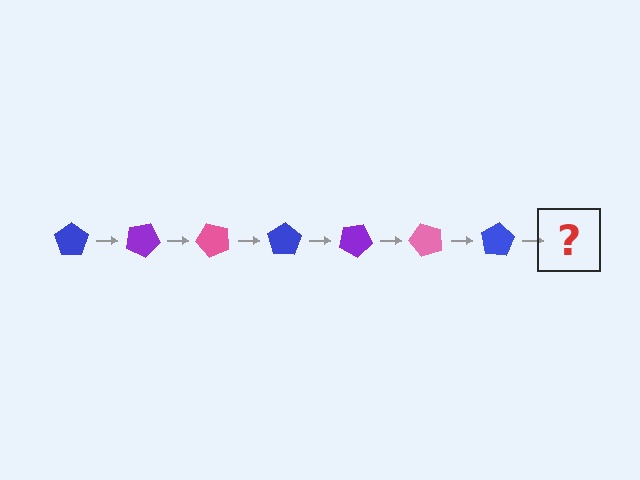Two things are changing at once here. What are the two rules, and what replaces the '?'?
The two rules are that it rotates 25 degrees each step and the color cycles through blue, purple, and pink. The '?' should be a purple pentagon, rotated 175 degrees from the start.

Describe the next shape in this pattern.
It should be a purple pentagon, rotated 175 degrees from the start.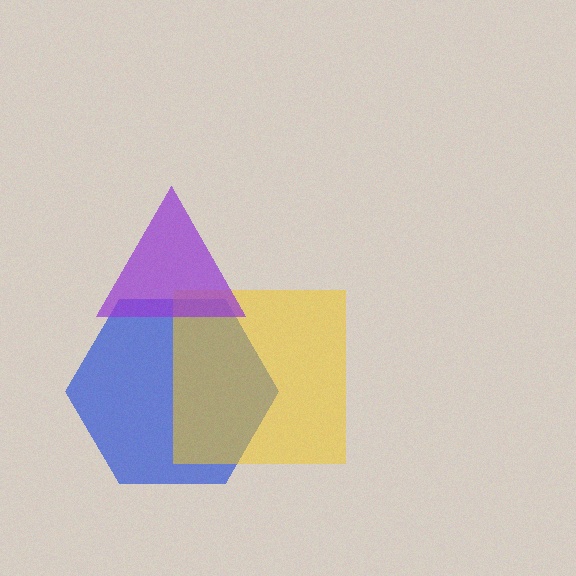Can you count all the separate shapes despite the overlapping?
Yes, there are 3 separate shapes.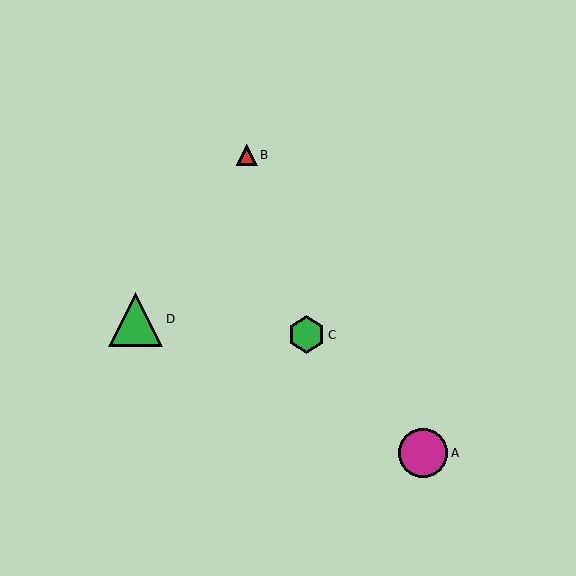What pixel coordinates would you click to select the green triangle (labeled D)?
Click at (136, 319) to select the green triangle D.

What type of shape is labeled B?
Shape B is a red triangle.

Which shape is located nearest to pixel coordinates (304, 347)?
The green hexagon (labeled C) at (307, 335) is nearest to that location.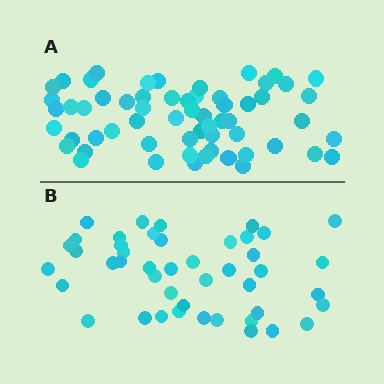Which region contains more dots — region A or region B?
Region A (the top region) has more dots.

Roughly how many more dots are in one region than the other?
Region A has approximately 15 more dots than region B.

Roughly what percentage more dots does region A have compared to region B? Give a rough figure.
About 35% more.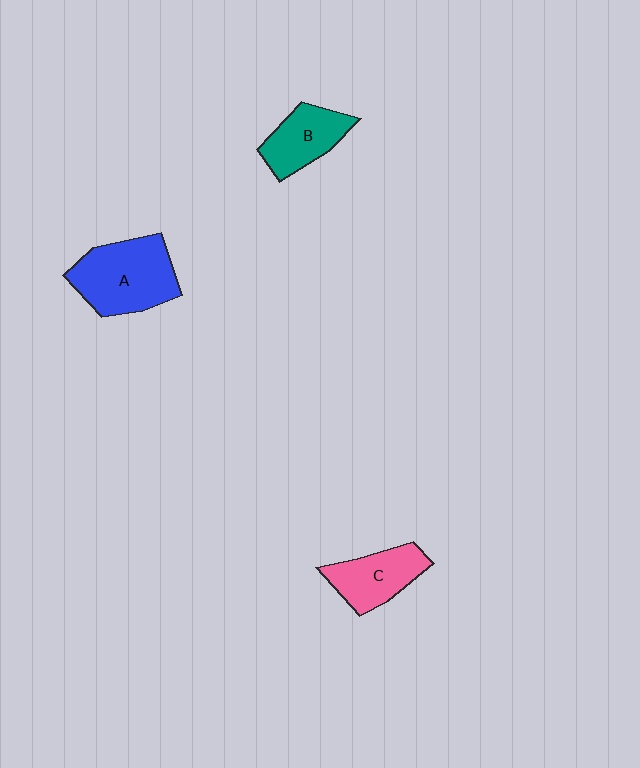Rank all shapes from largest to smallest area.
From largest to smallest: A (blue), C (pink), B (teal).